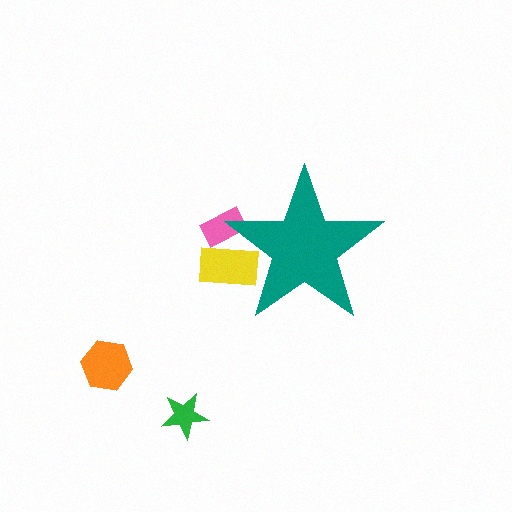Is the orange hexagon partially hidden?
No, the orange hexagon is fully visible.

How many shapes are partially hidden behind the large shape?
2 shapes are partially hidden.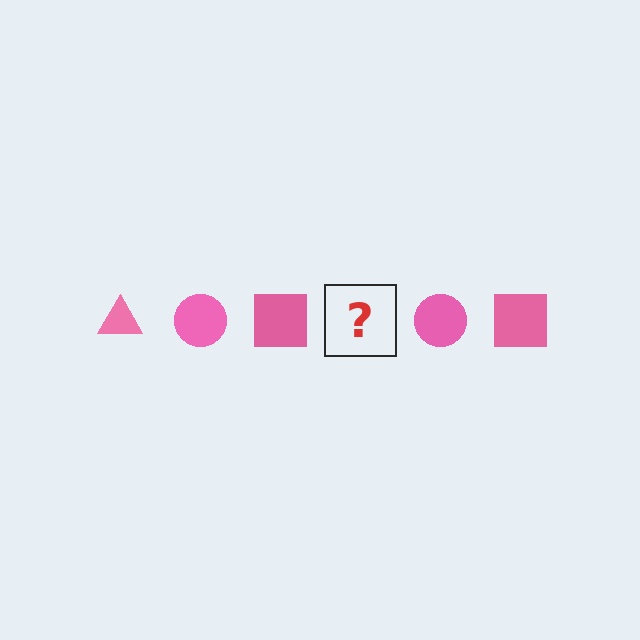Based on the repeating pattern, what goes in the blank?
The blank should be a pink triangle.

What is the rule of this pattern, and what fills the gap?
The rule is that the pattern cycles through triangle, circle, square shapes in pink. The gap should be filled with a pink triangle.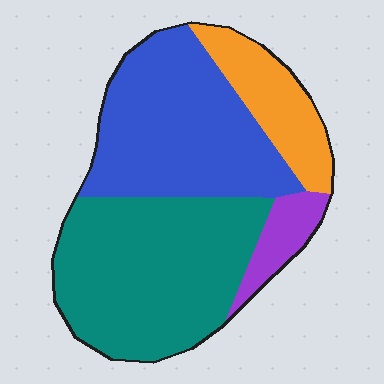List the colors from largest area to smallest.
From largest to smallest: teal, blue, orange, purple.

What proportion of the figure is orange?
Orange takes up less than a quarter of the figure.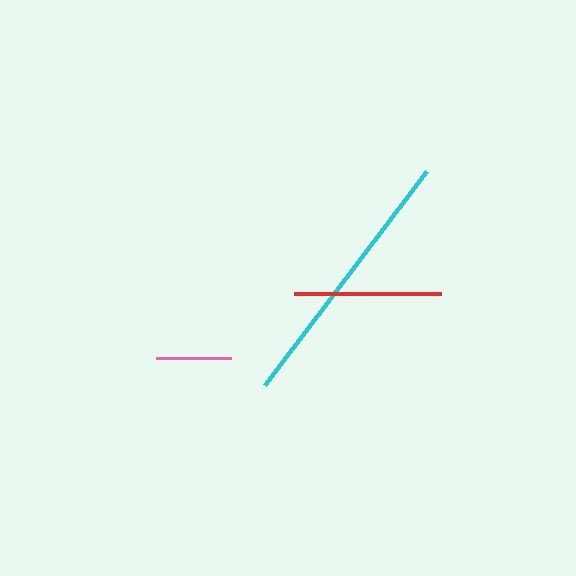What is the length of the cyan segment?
The cyan segment is approximately 269 pixels long.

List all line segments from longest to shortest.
From longest to shortest: cyan, red, pink.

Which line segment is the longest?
The cyan line is the longest at approximately 269 pixels.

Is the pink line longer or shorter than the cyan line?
The cyan line is longer than the pink line.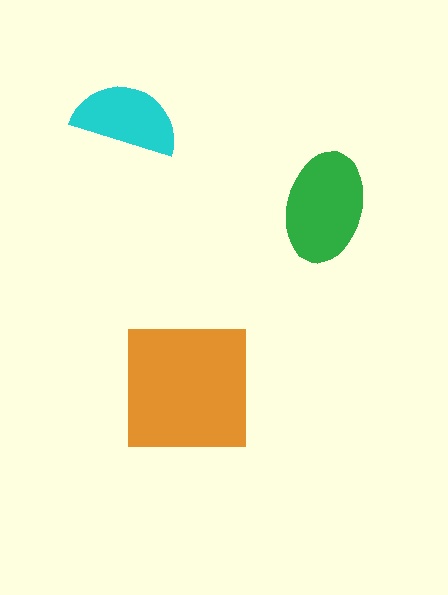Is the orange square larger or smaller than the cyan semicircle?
Larger.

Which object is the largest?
The orange square.